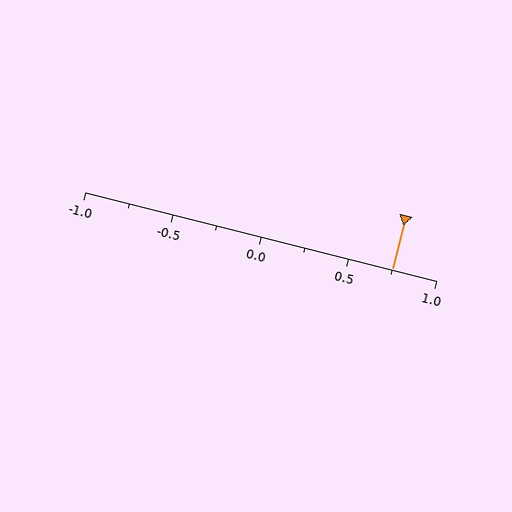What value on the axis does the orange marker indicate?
The marker indicates approximately 0.75.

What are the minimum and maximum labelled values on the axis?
The axis runs from -1.0 to 1.0.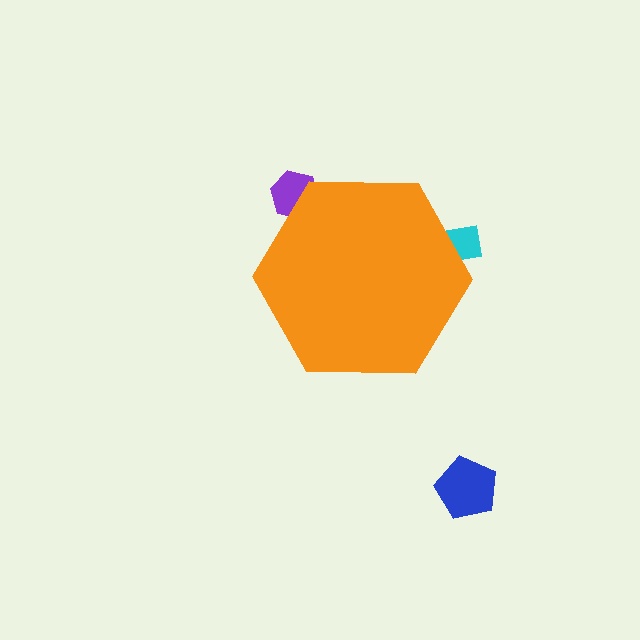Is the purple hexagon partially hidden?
Yes, the purple hexagon is partially hidden behind the orange hexagon.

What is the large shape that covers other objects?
An orange hexagon.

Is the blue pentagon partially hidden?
No, the blue pentagon is fully visible.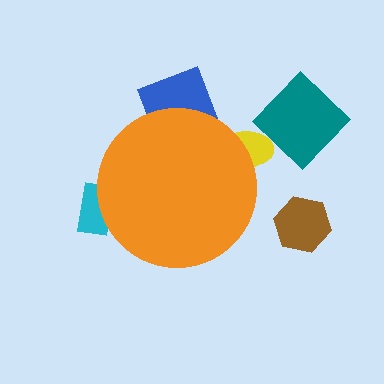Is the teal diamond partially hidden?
No, the teal diamond is fully visible.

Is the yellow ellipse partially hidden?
Yes, the yellow ellipse is partially hidden behind the orange circle.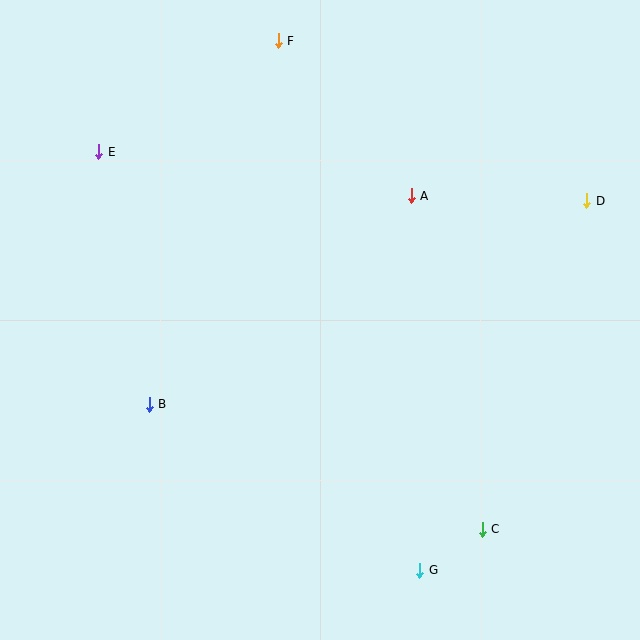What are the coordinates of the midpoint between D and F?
The midpoint between D and F is at (433, 121).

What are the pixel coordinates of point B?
Point B is at (149, 404).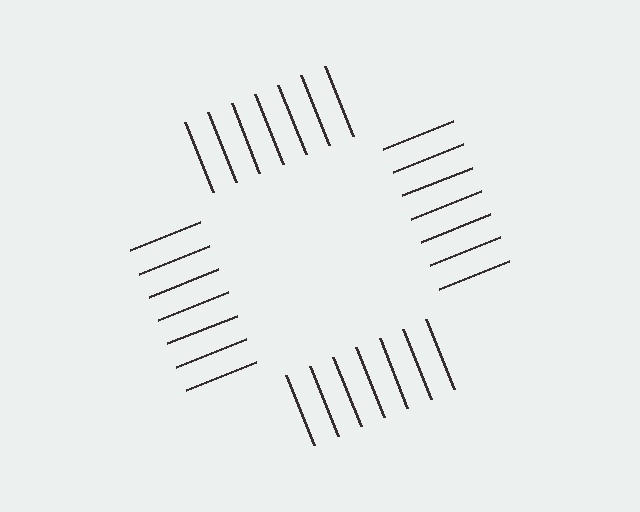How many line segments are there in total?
28 — 7 along each of the 4 edges.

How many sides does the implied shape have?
4 sides — the line-ends trace a square.